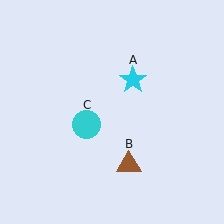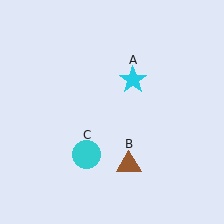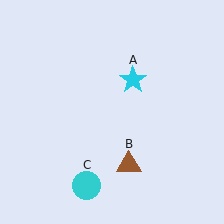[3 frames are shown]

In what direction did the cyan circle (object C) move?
The cyan circle (object C) moved down.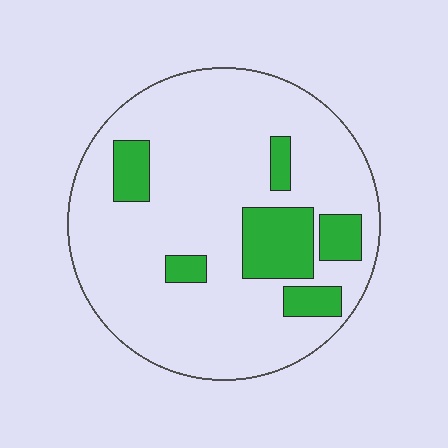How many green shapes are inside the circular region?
6.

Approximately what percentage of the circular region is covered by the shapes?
Approximately 20%.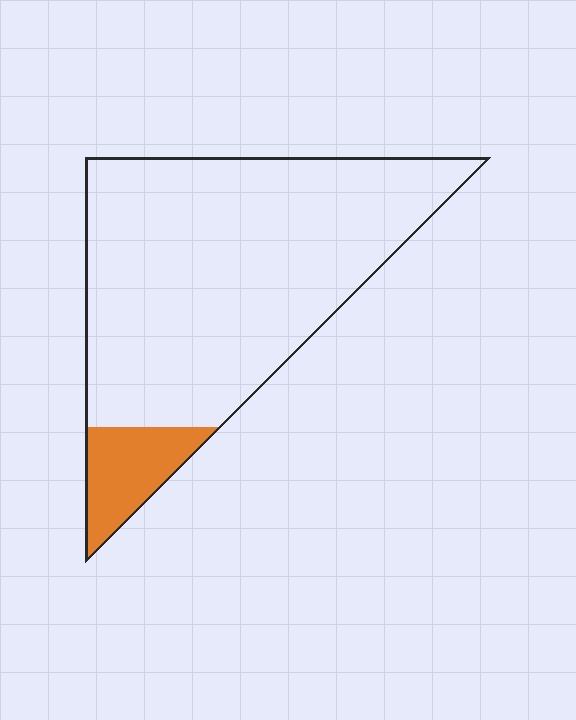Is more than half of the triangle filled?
No.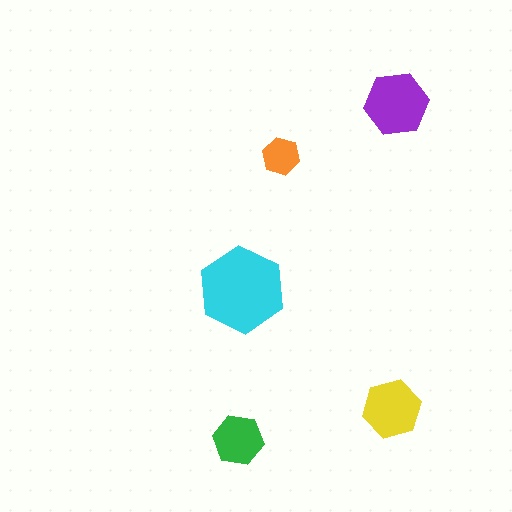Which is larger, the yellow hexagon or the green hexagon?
The yellow one.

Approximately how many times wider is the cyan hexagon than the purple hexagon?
About 1.5 times wider.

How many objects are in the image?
There are 5 objects in the image.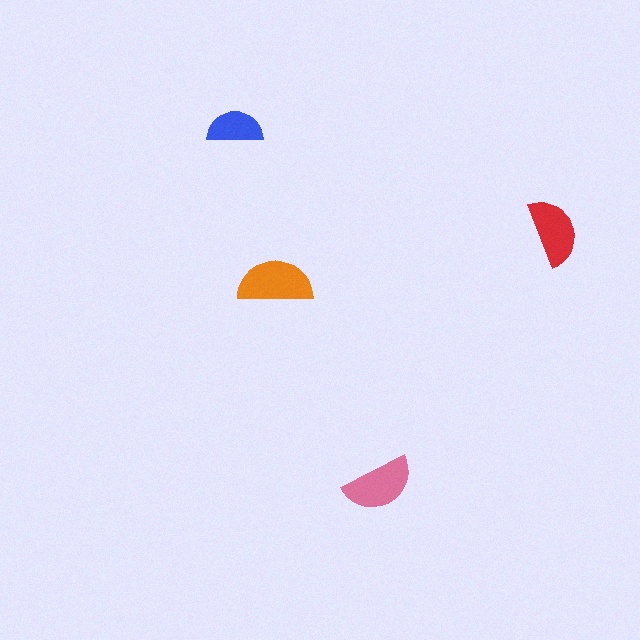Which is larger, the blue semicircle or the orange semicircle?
The orange one.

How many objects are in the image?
There are 4 objects in the image.